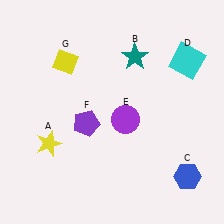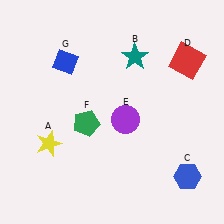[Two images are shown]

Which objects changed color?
D changed from cyan to red. F changed from purple to green. G changed from yellow to blue.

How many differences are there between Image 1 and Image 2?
There are 3 differences between the two images.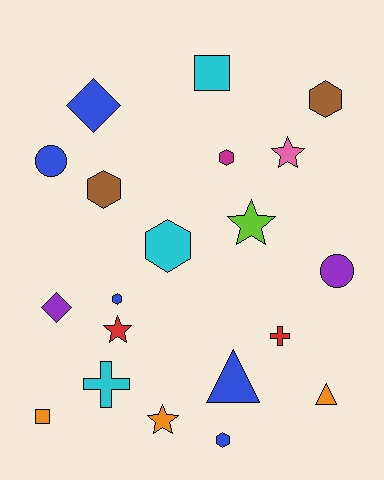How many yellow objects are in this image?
There are no yellow objects.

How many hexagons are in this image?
There are 6 hexagons.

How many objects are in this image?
There are 20 objects.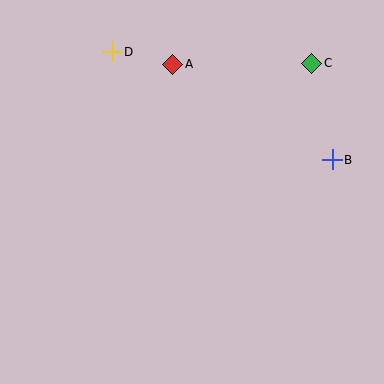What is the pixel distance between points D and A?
The distance between D and A is 61 pixels.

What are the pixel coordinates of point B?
Point B is at (332, 160).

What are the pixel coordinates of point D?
Point D is at (112, 52).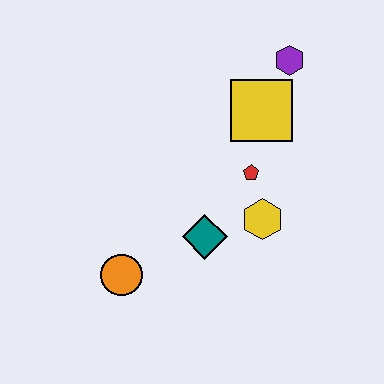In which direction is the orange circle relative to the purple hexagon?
The orange circle is below the purple hexagon.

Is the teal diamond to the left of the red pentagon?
Yes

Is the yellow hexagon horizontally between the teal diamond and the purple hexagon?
Yes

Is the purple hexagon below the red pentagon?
No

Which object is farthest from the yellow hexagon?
The purple hexagon is farthest from the yellow hexagon.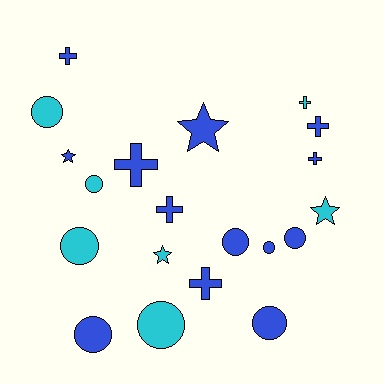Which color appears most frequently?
Blue, with 13 objects.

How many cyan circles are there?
There are 4 cyan circles.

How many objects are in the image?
There are 20 objects.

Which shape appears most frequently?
Circle, with 9 objects.